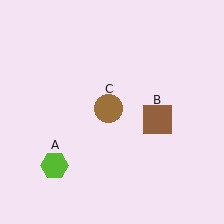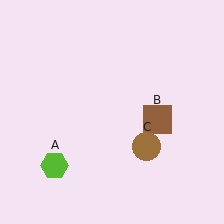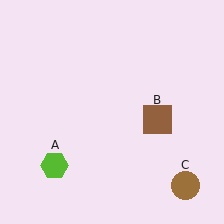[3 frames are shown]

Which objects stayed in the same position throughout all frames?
Lime hexagon (object A) and brown square (object B) remained stationary.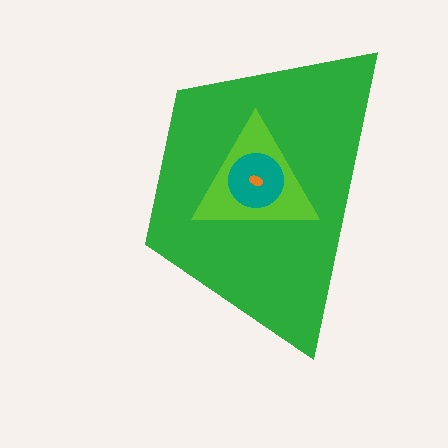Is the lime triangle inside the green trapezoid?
Yes.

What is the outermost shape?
The green trapezoid.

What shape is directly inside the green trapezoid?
The lime triangle.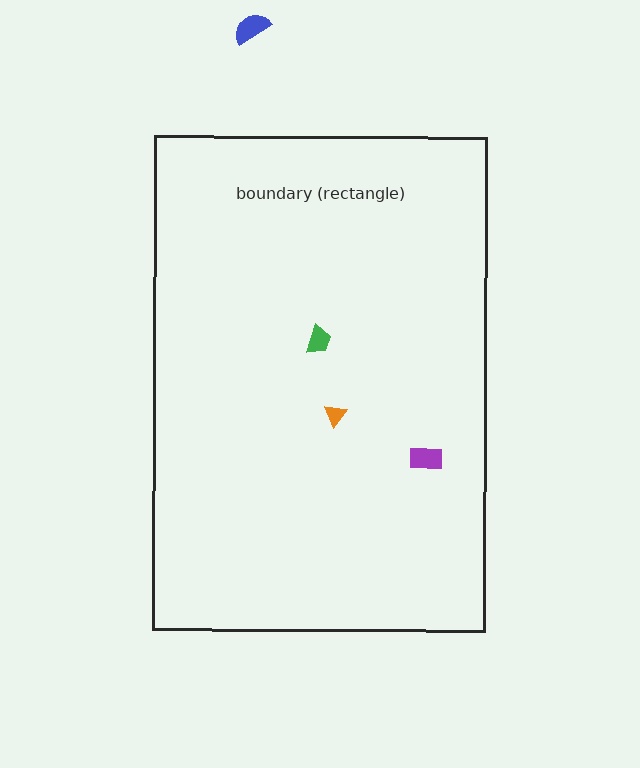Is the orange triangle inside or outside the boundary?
Inside.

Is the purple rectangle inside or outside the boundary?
Inside.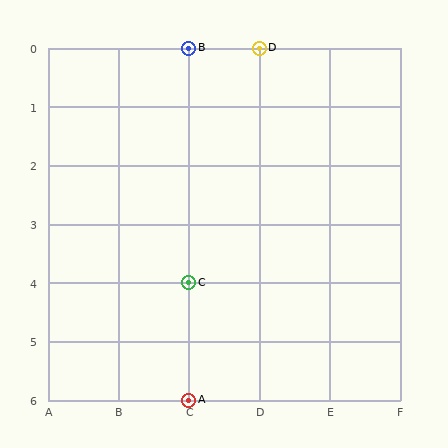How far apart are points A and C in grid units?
Points A and C are 2 rows apart.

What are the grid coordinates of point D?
Point D is at grid coordinates (D, 0).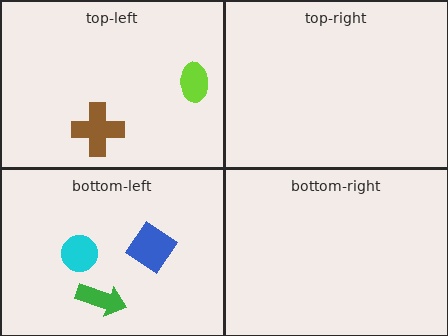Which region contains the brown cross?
The top-left region.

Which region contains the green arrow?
The bottom-left region.